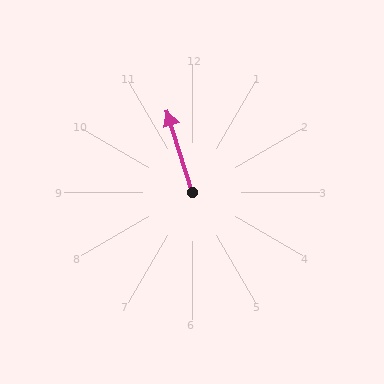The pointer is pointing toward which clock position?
Roughly 11 o'clock.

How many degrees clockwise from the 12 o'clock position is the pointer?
Approximately 343 degrees.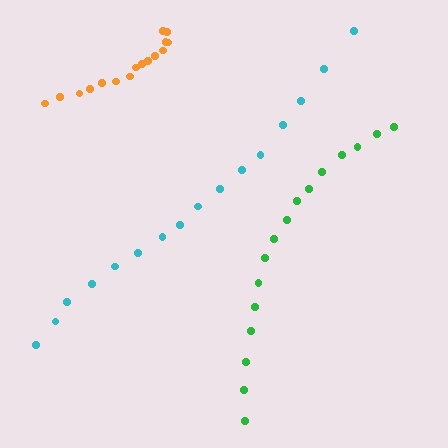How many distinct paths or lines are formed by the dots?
There are 3 distinct paths.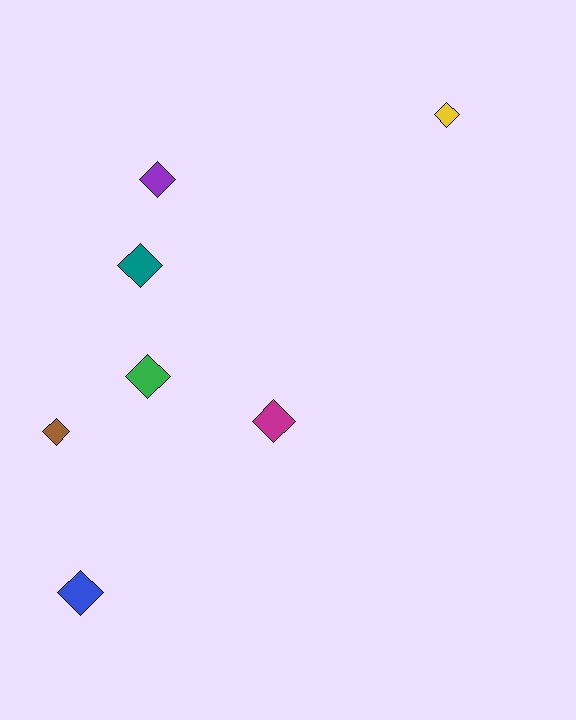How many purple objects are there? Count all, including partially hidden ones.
There is 1 purple object.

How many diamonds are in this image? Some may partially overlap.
There are 7 diamonds.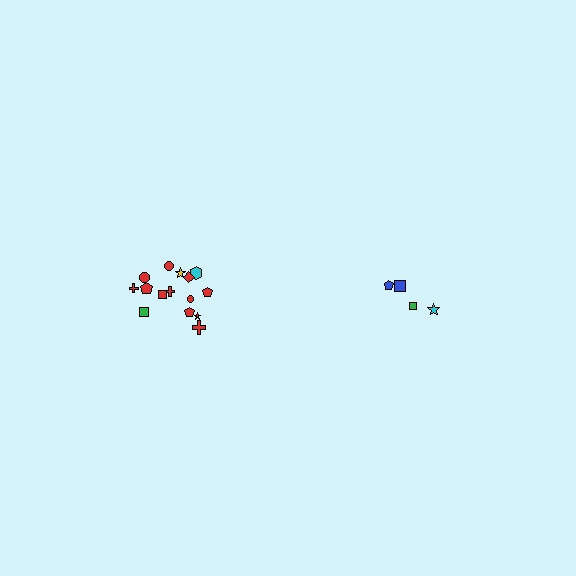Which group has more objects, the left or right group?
The left group.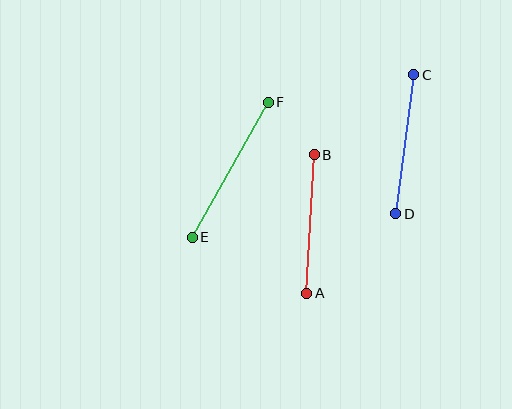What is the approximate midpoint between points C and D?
The midpoint is at approximately (405, 144) pixels.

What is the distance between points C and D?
The distance is approximately 141 pixels.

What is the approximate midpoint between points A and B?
The midpoint is at approximately (311, 224) pixels.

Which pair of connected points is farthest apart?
Points E and F are farthest apart.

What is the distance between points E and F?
The distance is approximately 155 pixels.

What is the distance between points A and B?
The distance is approximately 139 pixels.